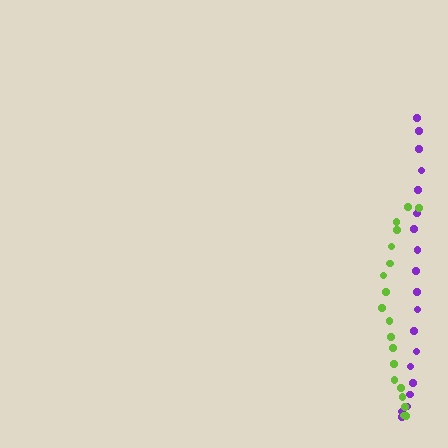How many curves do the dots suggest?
There are 2 distinct paths.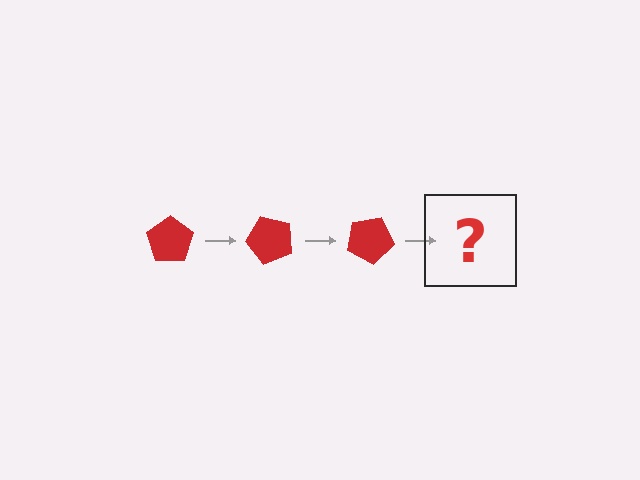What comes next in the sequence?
The next element should be a red pentagon rotated 150 degrees.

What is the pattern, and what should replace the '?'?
The pattern is that the pentagon rotates 50 degrees each step. The '?' should be a red pentagon rotated 150 degrees.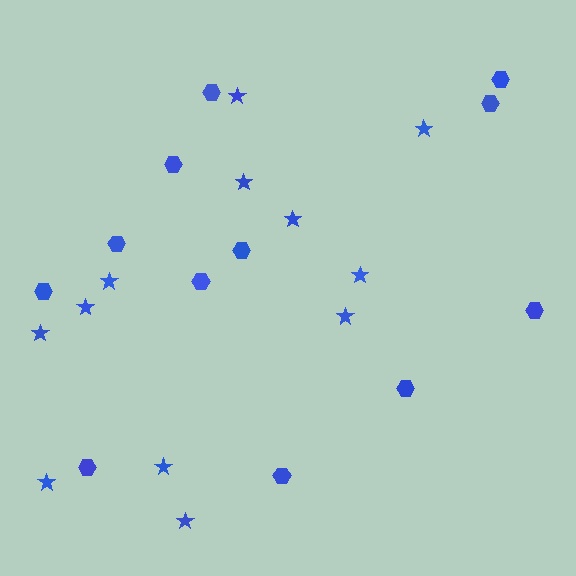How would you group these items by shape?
There are 2 groups: one group of hexagons (12) and one group of stars (12).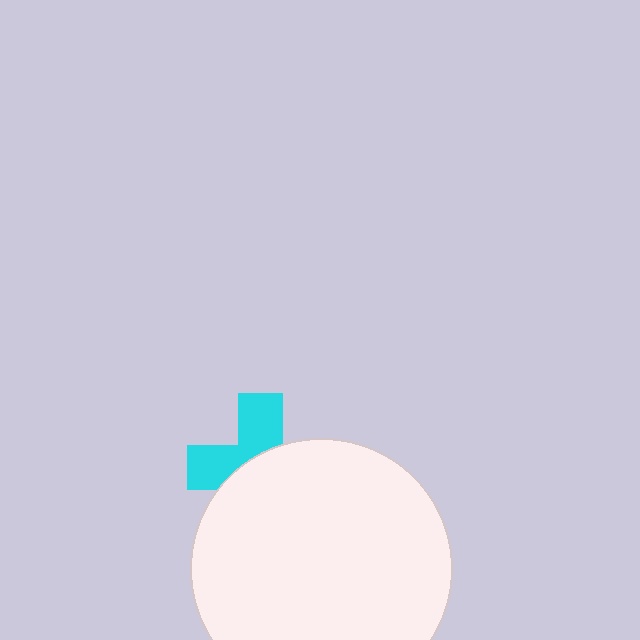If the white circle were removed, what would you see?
You would see the complete cyan cross.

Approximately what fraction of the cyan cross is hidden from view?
Roughly 58% of the cyan cross is hidden behind the white circle.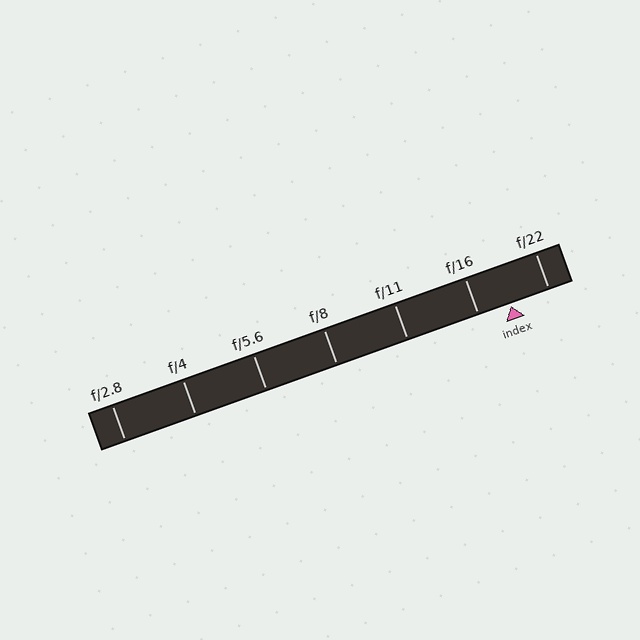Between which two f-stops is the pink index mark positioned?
The index mark is between f/16 and f/22.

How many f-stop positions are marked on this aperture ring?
There are 7 f-stop positions marked.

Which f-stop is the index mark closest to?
The index mark is closest to f/16.